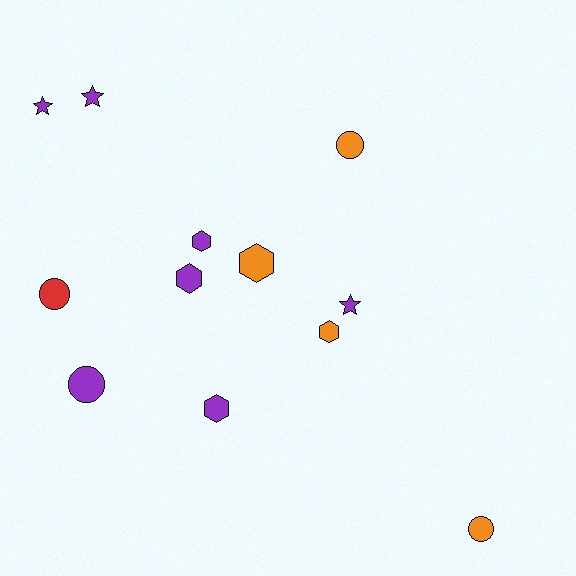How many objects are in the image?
There are 12 objects.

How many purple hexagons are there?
There are 3 purple hexagons.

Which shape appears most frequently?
Hexagon, with 5 objects.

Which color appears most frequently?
Purple, with 7 objects.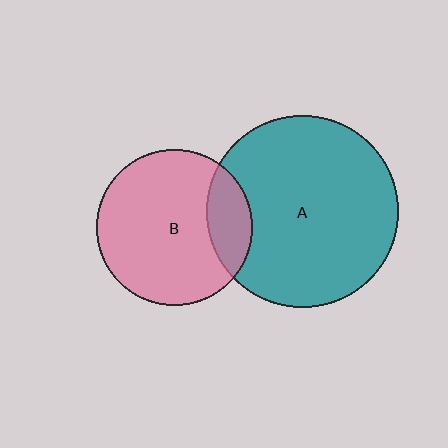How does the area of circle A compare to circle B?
Approximately 1.5 times.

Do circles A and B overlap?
Yes.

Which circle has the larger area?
Circle A (teal).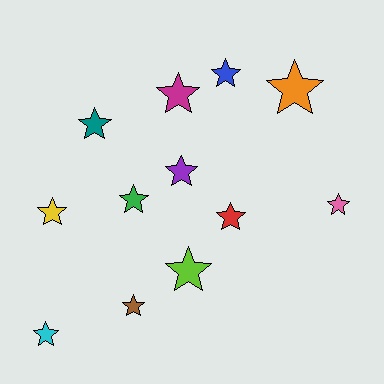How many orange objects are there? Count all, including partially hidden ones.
There is 1 orange object.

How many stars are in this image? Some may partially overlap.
There are 12 stars.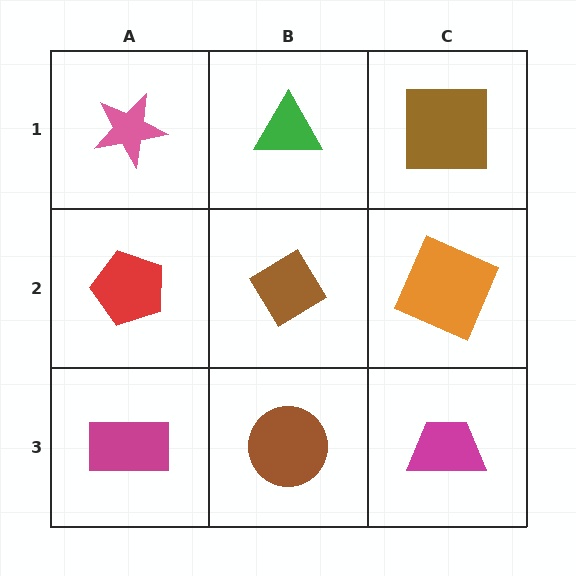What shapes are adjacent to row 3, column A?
A red pentagon (row 2, column A), a brown circle (row 3, column B).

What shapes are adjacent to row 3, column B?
A brown diamond (row 2, column B), a magenta rectangle (row 3, column A), a magenta trapezoid (row 3, column C).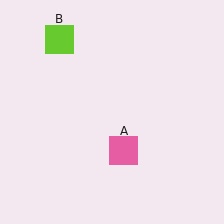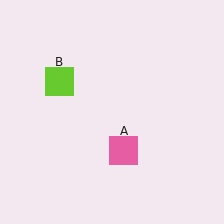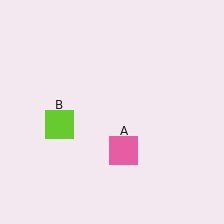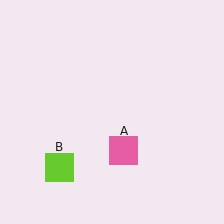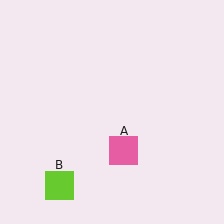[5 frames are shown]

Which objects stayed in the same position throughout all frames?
Pink square (object A) remained stationary.